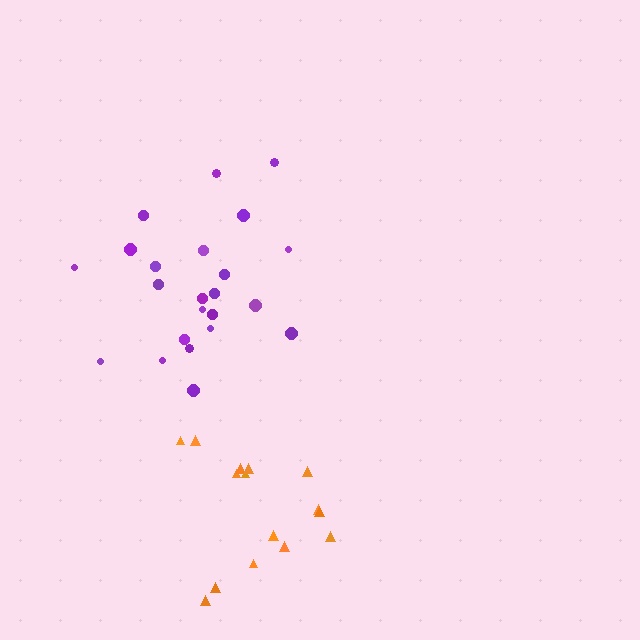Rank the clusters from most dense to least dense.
purple, orange.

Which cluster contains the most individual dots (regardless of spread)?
Purple (23).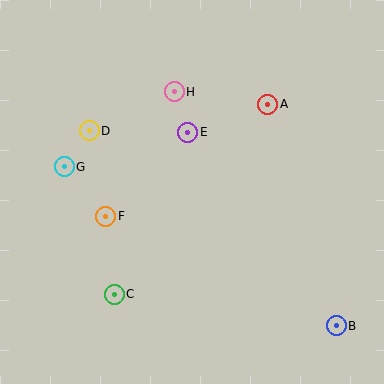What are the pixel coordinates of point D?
Point D is at (89, 131).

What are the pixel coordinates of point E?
Point E is at (188, 132).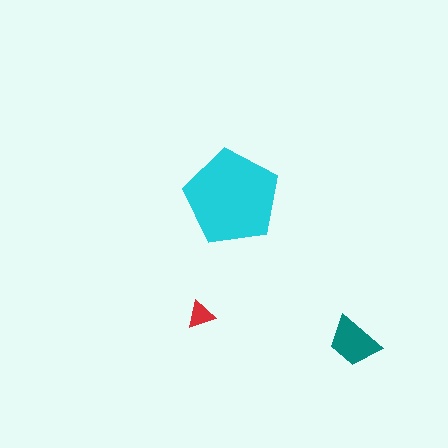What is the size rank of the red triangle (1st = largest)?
3rd.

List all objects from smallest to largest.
The red triangle, the teal trapezoid, the cyan pentagon.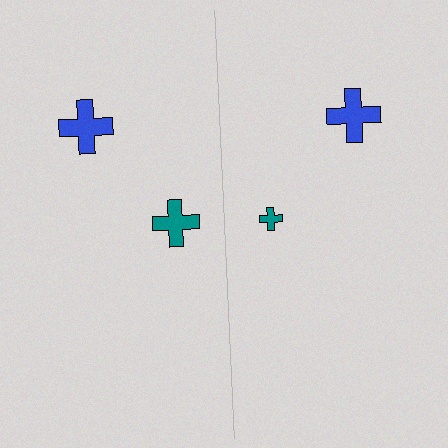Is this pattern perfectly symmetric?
No, the pattern is not perfectly symmetric. The teal cross on the right side has a different size than its mirror counterpart.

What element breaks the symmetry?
The teal cross on the right side has a different size than its mirror counterpart.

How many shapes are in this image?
There are 4 shapes in this image.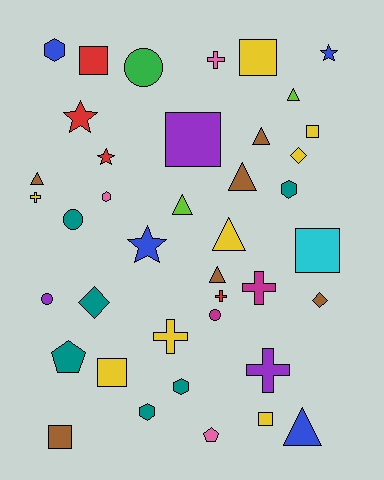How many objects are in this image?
There are 40 objects.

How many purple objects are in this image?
There are 3 purple objects.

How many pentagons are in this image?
There are 2 pentagons.